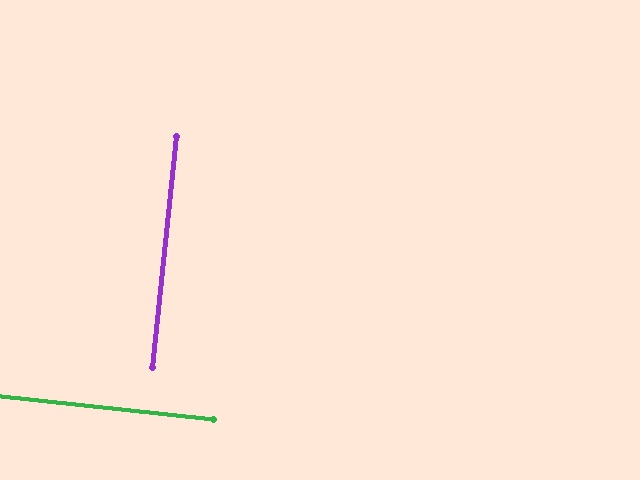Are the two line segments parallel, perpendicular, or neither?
Perpendicular — they meet at approximately 90°.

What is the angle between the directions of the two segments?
Approximately 90 degrees.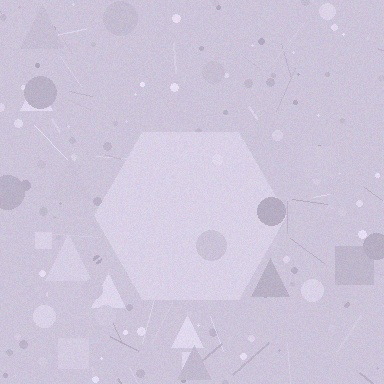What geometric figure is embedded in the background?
A hexagon is embedded in the background.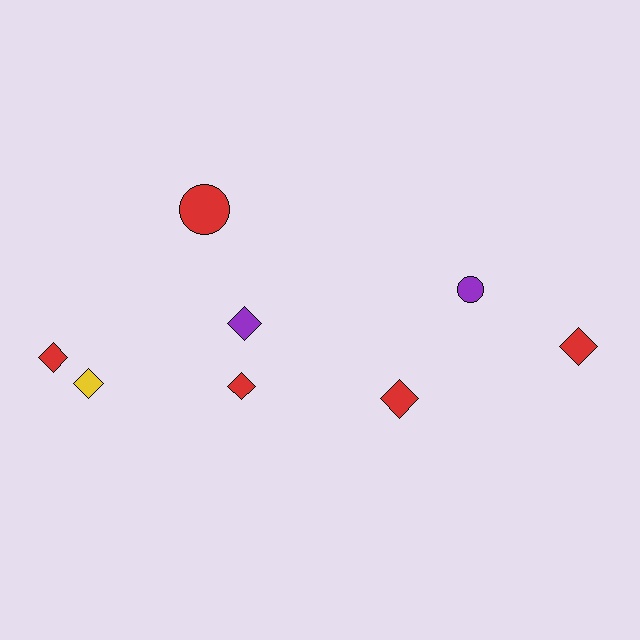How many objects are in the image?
There are 8 objects.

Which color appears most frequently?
Red, with 5 objects.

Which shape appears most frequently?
Diamond, with 6 objects.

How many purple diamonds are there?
There is 1 purple diamond.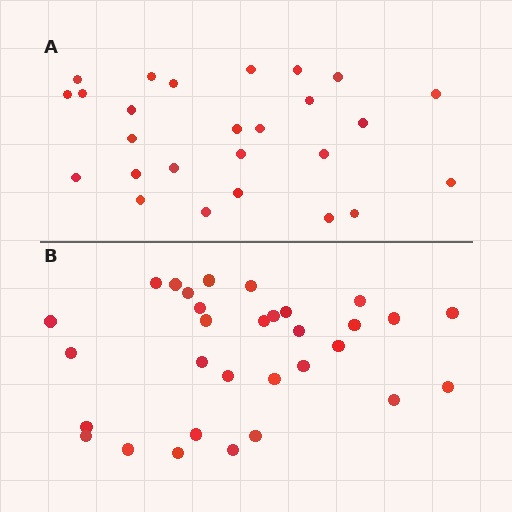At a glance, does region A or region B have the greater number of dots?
Region B (the bottom region) has more dots.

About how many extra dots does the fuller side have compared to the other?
Region B has about 5 more dots than region A.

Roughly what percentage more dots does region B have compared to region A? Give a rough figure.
About 20% more.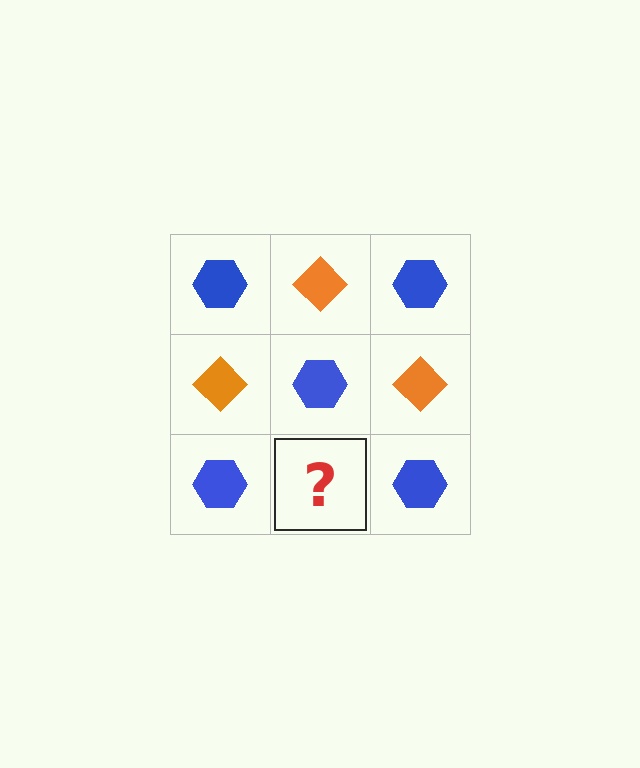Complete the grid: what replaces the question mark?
The question mark should be replaced with an orange diamond.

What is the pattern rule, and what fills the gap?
The rule is that it alternates blue hexagon and orange diamond in a checkerboard pattern. The gap should be filled with an orange diamond.